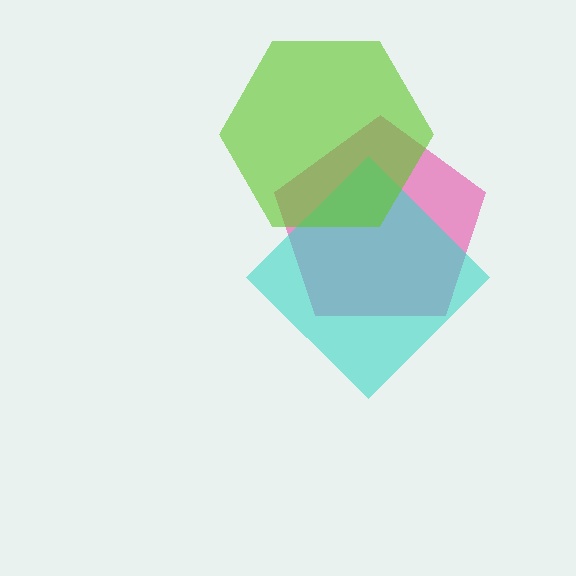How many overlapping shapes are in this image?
There are 3 overlapping shapes in the image.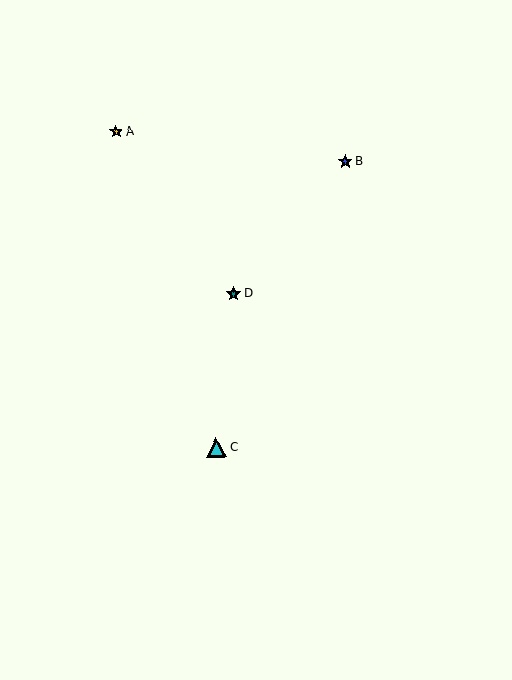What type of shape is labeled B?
Shape B is a blue star.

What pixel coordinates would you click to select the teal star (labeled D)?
Click at (233, 294) to select the teal star D.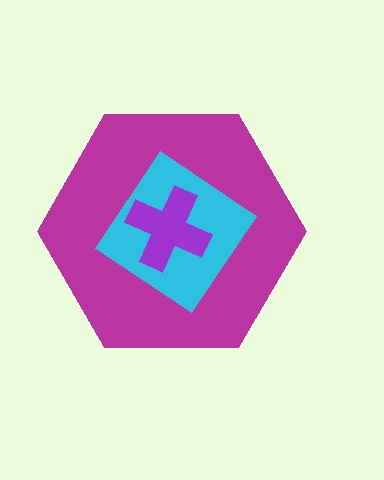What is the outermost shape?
The magenta hexagon.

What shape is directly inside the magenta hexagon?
The cyan diamond.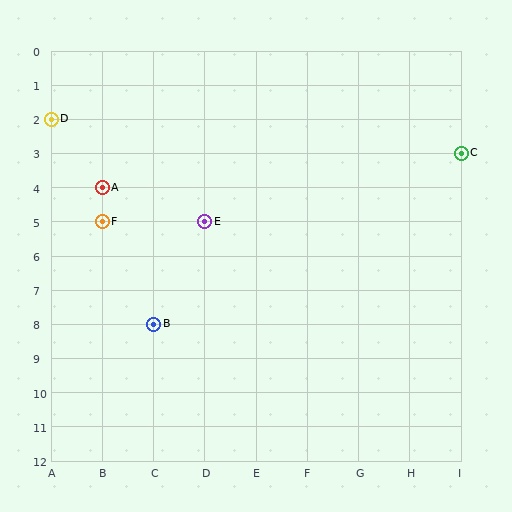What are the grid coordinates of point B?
Point B is at grid coordinates (C, 8).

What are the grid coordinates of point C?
Point C is at grid coordinates (I, 3).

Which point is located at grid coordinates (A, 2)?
Point D is at (A, 2).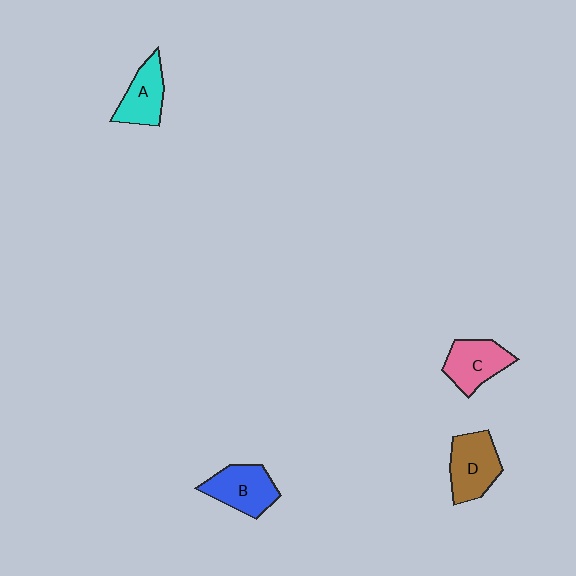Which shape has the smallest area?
Shape A (cyan).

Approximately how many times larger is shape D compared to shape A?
Approximately 1.2 times.